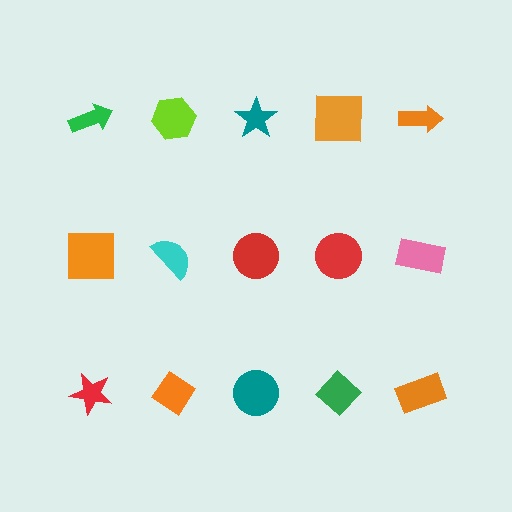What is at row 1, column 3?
A teal star.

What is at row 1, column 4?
An orange square.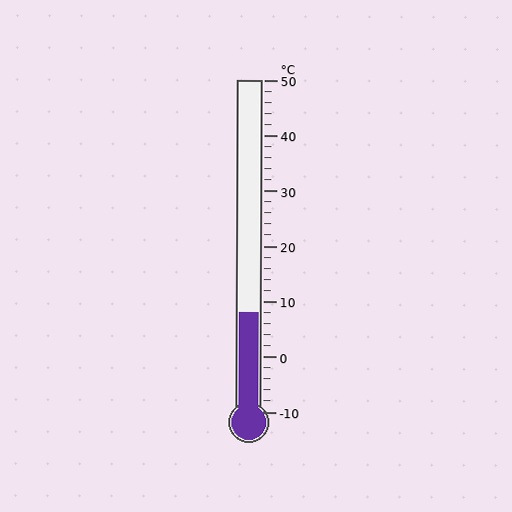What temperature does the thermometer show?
The thermometer shows approximately 8°C.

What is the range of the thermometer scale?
The thermometer scale ranges from -10°C to 50°C.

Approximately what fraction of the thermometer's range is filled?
The thermometer is filled to approximately 30% of its range.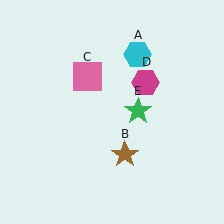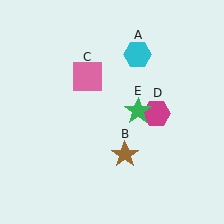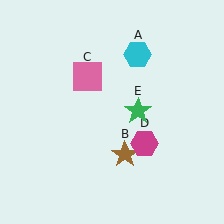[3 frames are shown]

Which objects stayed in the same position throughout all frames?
Cyan hexagon (object A) and brown star (object B) and pink square (object C) and green star (object E) remained stationary.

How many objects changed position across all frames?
1 object changed position: magenta hexagon (object D).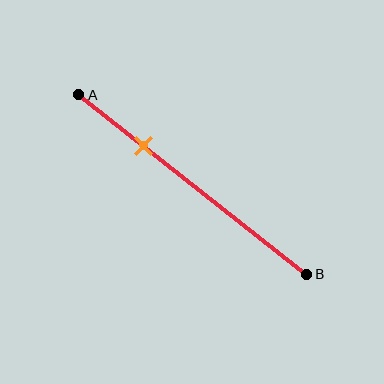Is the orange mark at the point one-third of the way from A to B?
No, the mark is at about 30% from A, not at the 33% one-third point.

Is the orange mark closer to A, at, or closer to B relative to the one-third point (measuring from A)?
The orange mark is closer to point A than the one-third point of segment AB.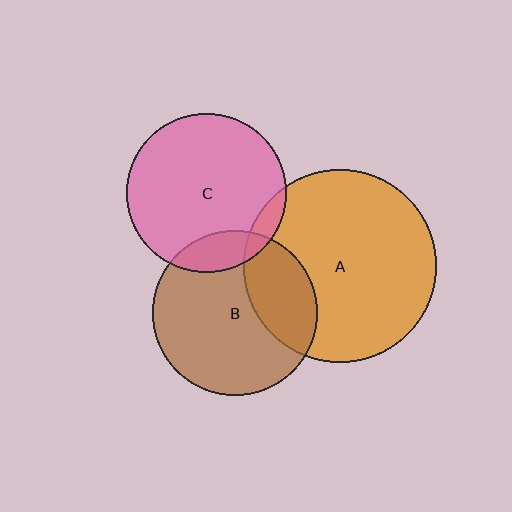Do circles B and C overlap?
Yes.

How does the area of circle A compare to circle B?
Approximately 1.4 times.